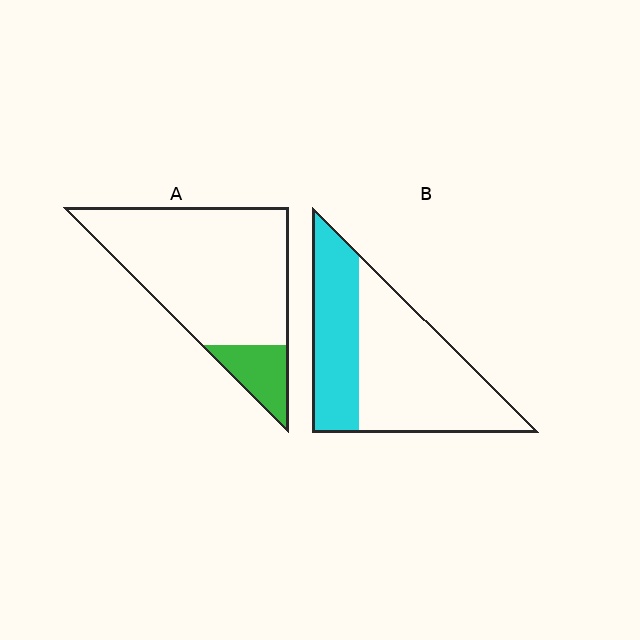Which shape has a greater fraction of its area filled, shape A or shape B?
Shape B.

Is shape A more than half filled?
No.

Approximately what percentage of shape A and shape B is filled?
A is approximately 15% and B is approximately 35%.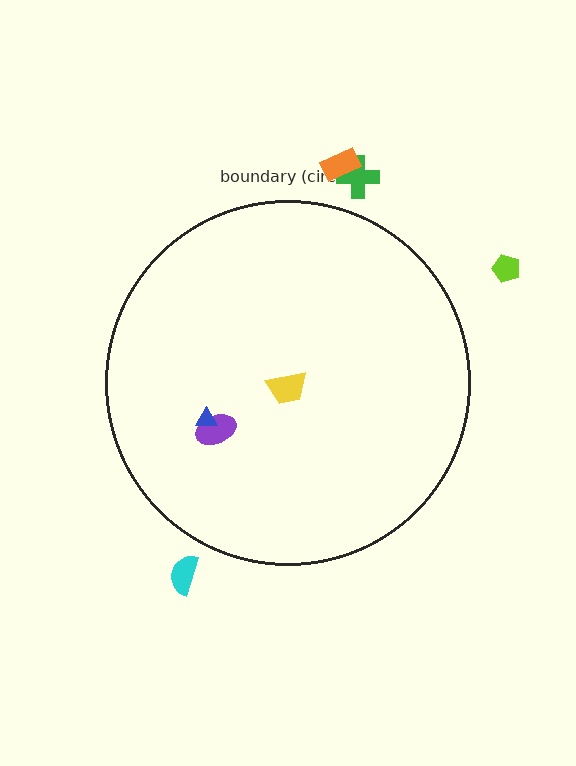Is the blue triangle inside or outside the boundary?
Inside.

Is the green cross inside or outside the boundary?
Outside.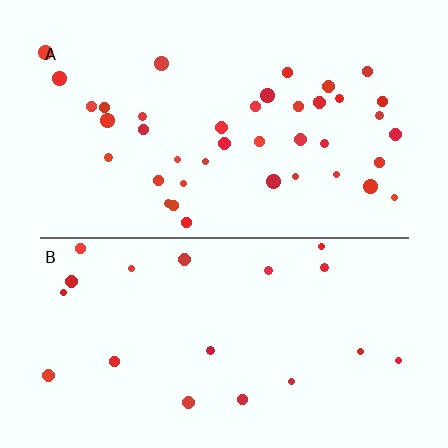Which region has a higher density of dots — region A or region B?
A (the top).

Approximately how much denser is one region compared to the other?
Approximately 2.2× — region A over region B.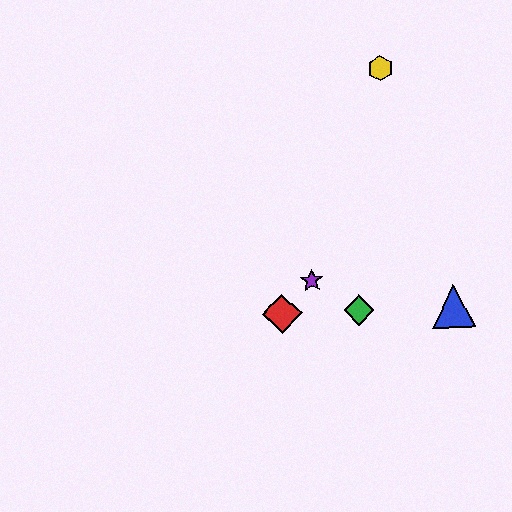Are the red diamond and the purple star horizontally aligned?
No, the red diamond is at y≈314 and the purple star is at y≈281.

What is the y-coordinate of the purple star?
The purple star is at y≈281.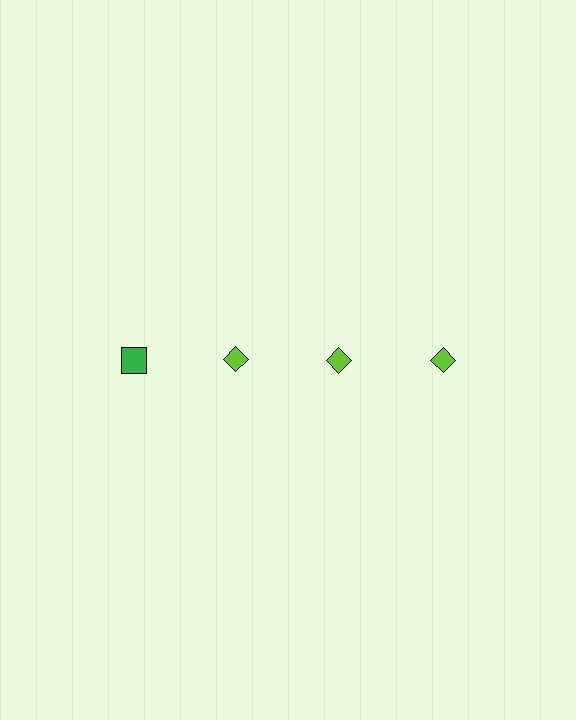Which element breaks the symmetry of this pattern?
The green square in the top row, leftmost column breaks the symmetry. All other shapes are lime diamonds.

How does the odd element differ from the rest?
It differs in both color (green instead of lime) and shape (square instead of diamond).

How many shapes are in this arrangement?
There are 4 shapes arranged in a grid pattern.